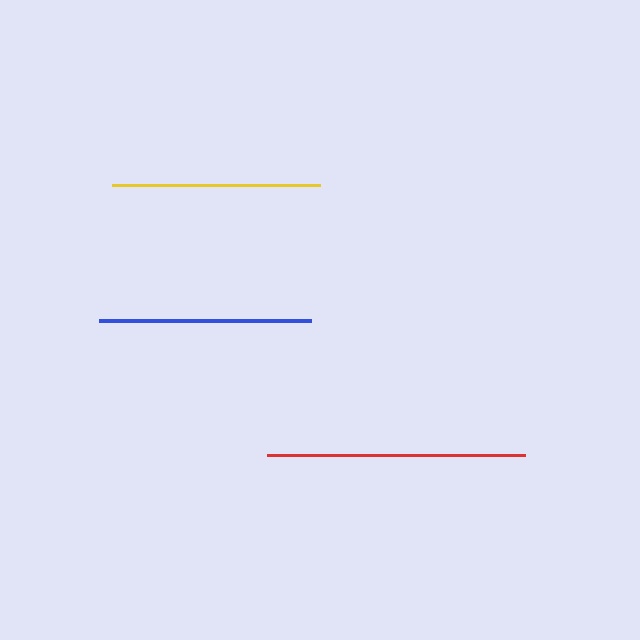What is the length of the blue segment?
The blue segment is approximately 212 pixels long.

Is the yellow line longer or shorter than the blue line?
The blue line is longer than the yellow line.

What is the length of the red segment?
The red segment is approximately 258 pixels long.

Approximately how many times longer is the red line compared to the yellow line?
The red line is approximately 1.2 times the length of the yellow line.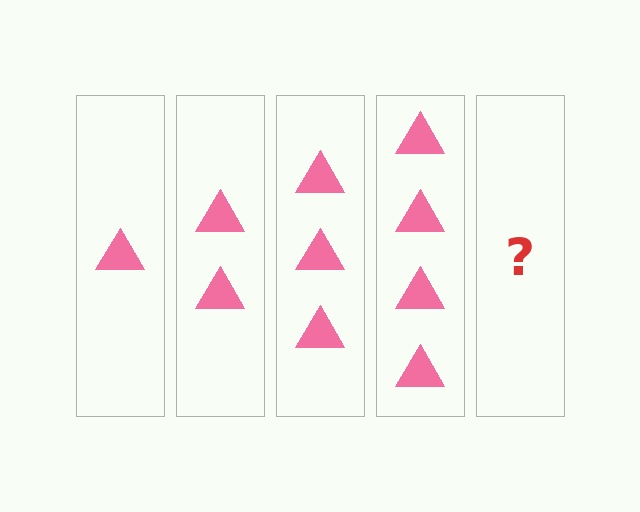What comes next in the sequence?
The next element should be 5 triangles.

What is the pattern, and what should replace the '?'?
The pattern is that each step adds one more triangle. The '?' should be 5 triangles.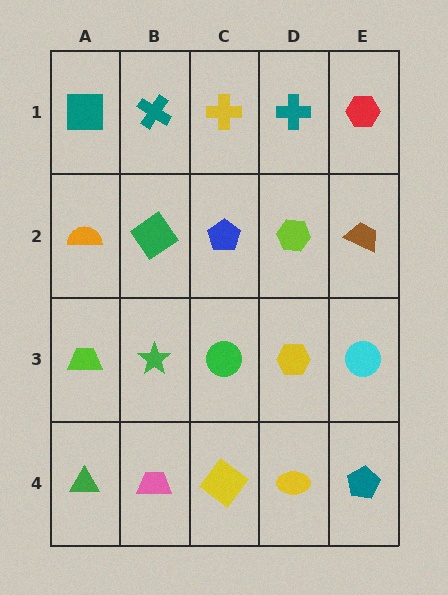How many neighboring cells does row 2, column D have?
4.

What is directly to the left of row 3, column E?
A yellow hexagon.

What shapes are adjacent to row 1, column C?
A blue pentagon (row 2, column C), a teal cross (row 1, column B), a teal cross (row 1, column D).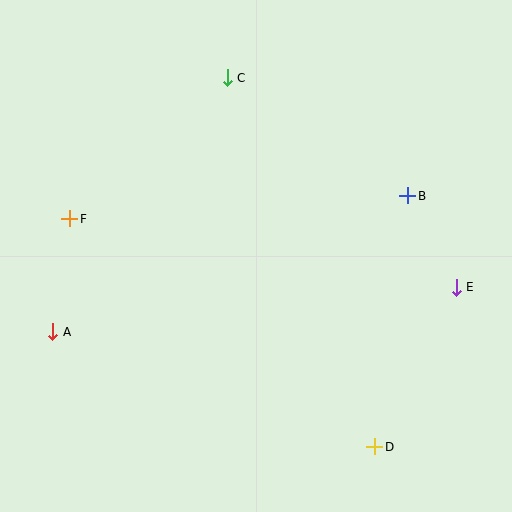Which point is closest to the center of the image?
Point B at (408, 196) is closest to the center.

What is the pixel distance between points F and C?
The distance between F and C is 211 pixels.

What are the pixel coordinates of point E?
Point E is at (456, 287).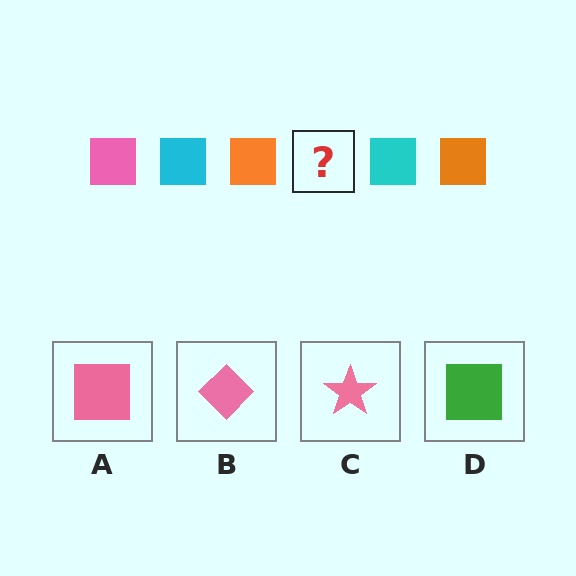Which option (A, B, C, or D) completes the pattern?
A.